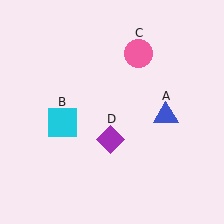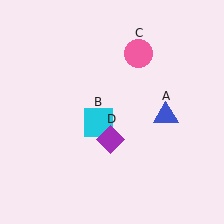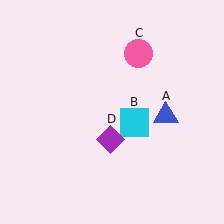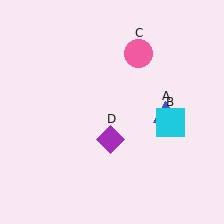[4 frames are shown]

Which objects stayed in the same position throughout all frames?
Blue triangle (object A) and pink circle (object C) and purple diamond (object D) remained stationary.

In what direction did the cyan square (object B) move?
The cyan square (object B) moved right.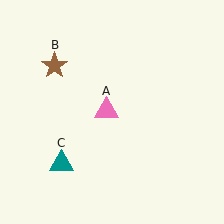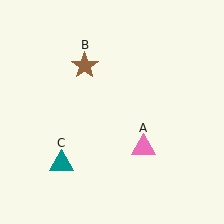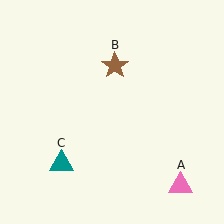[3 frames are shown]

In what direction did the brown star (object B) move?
The brown star (object B) moved right.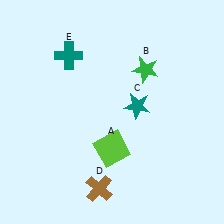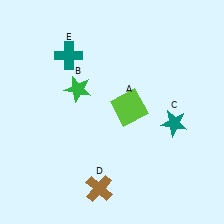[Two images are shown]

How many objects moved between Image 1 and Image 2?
3 objects moved between the two images.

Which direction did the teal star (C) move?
The teal star (C) moved right.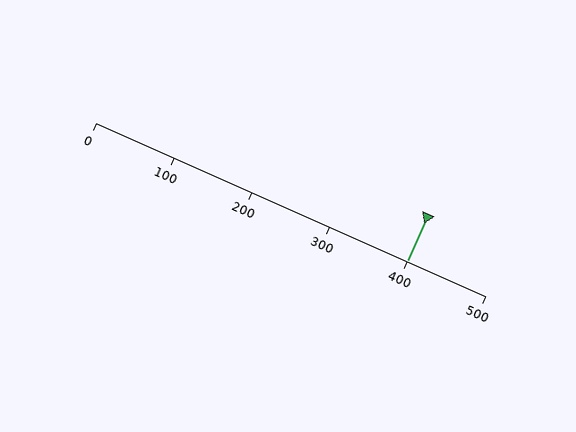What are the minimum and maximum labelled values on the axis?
The axis runs from 0 to 500.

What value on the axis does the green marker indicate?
The marker indicates approximately 400.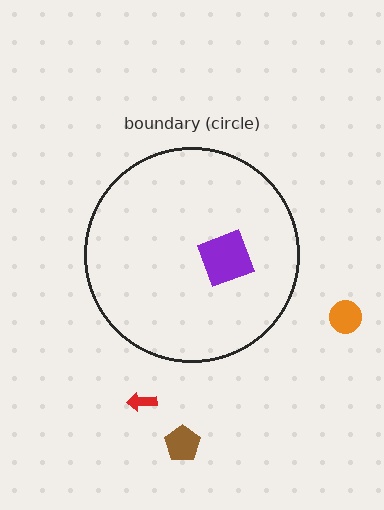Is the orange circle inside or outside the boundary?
Outside.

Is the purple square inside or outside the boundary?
Inside.